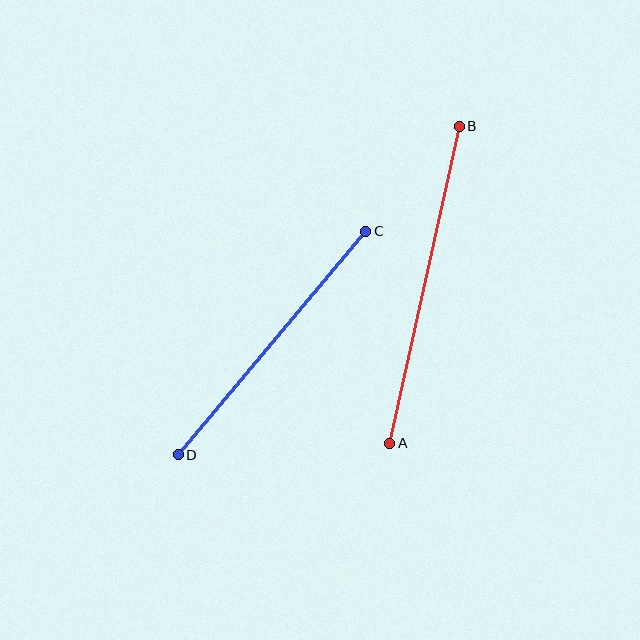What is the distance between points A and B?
The distance is approximately 325 pixels.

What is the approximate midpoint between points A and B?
The midpoint is at approximately (425, 285) pixels.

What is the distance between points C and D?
The distance is approximately 292 pixels.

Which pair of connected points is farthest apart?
Points A and B are farthest apart.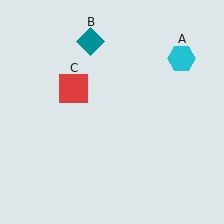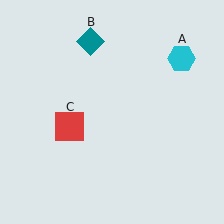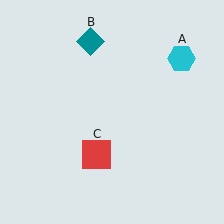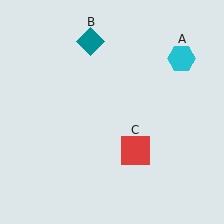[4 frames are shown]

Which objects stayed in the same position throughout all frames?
Cyan hexagon (object A) and teal diamond (object B) remained stationary.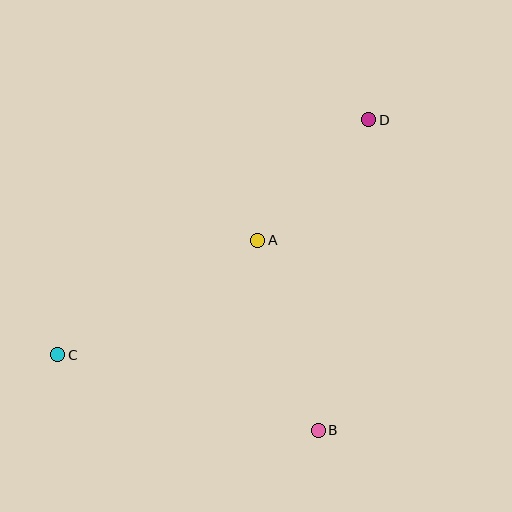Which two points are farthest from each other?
Points C and D are farthest from each other.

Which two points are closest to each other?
Points A and D are closest to each other.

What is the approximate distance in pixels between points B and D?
The distance between B and D is approximately 315 pixels.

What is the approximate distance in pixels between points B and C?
The distance between B and C is approximately 271 pixels.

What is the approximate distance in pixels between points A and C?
The distance between A and C is approximately 231 pixels.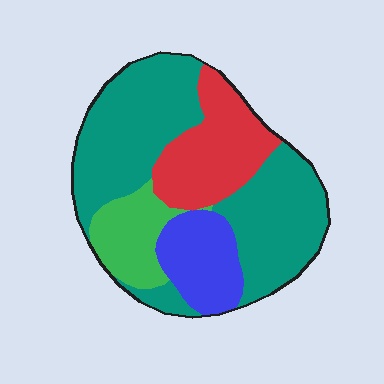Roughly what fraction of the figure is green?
Green takes up less than a sixth of the figure.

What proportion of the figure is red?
Red takes up less than a quarter of the figure.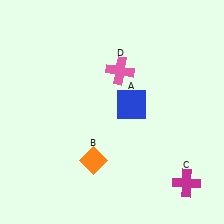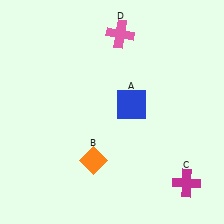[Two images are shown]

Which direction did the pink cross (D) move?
The pink cross (D) moved up.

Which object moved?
The pink cross (D) moved up.